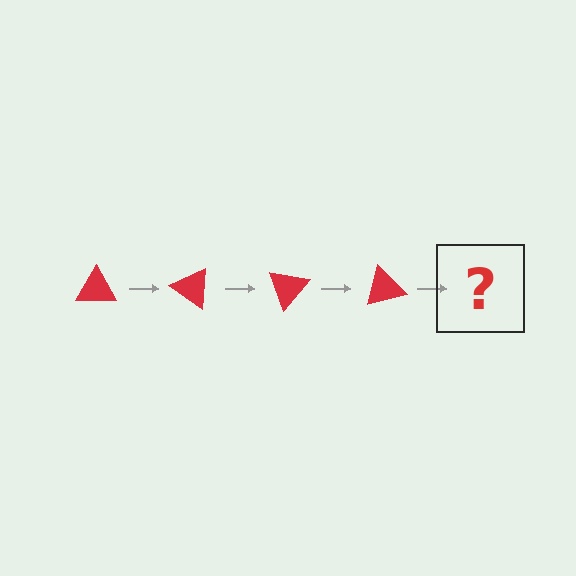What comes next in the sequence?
The next element should be a red triangle rotated 140 degrees.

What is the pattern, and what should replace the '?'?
The pattern is that the triangle rotates 35 degrees each step. The '?' should be a red triangle rotated 140 degrees.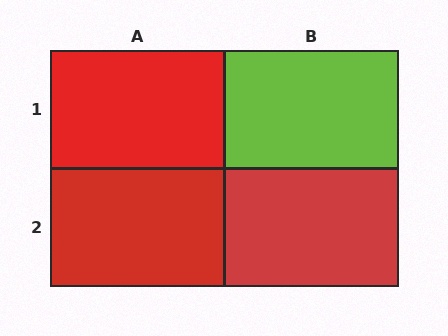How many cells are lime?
1 cell is lime.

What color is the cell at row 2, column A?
Red.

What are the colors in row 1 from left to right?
Red, lime.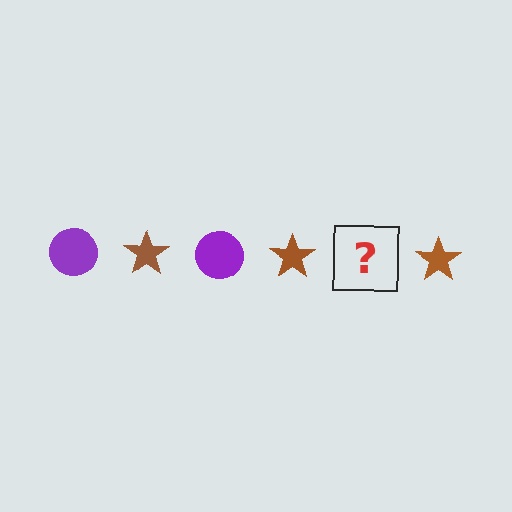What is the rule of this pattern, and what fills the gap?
The rule is that the pattern alternates between purple circle and brown star. The gap should be filled with a purple circle.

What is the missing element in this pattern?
The missing element is a purple circle.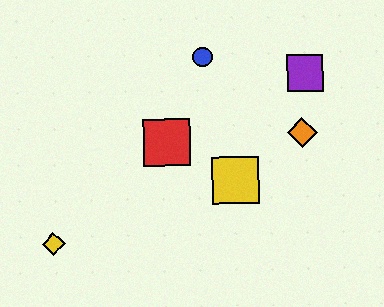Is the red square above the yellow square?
Yes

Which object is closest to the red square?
The yellow square is closest to the red square.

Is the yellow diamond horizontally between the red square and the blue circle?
No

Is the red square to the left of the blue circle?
Yes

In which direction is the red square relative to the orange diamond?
The red square is to the left of the orange diamond.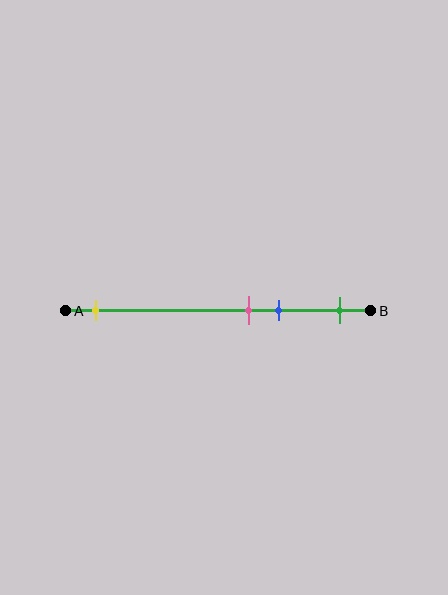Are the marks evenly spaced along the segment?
No, the marks are not evenly spaced.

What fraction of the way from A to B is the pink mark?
The pink mark is approximately 60% (0.6) of the way from A to B.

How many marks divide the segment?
There are 4 marks dividing the segment.